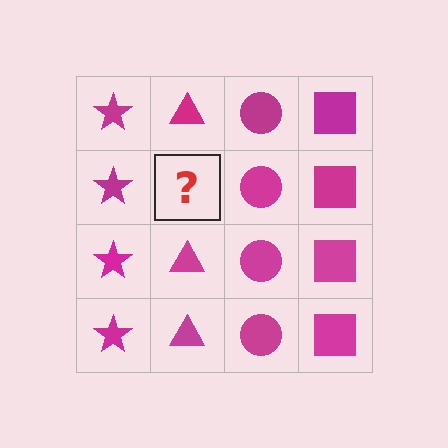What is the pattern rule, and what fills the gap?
The rule is that each column has a consistent shape. The gap should be filled with a magenta triangle.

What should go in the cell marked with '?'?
The missing cell should contain a magenta triangle.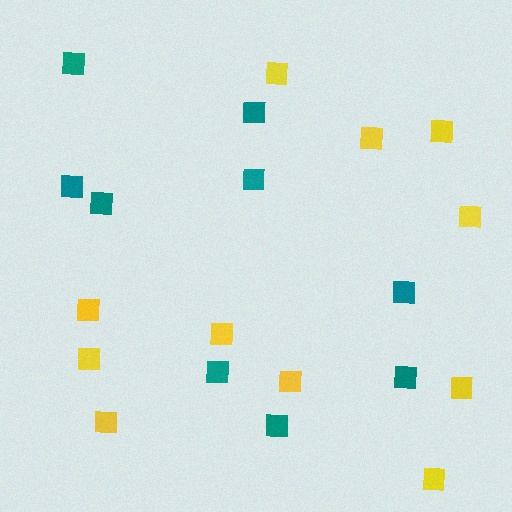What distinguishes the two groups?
There are 2 groups: one group of teal squares (9) and one group of yellow squares (11).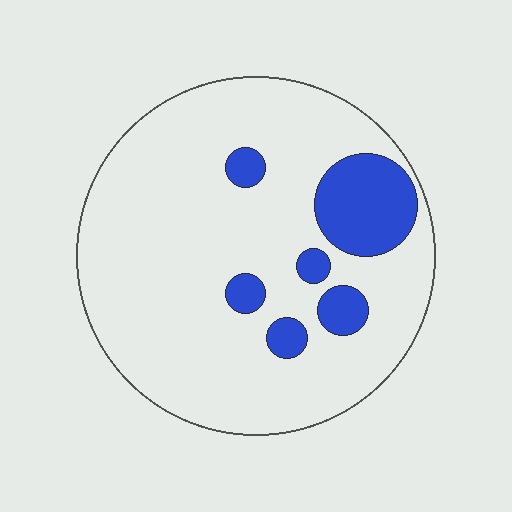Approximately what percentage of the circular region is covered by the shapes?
Approximately 15%.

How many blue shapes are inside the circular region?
6.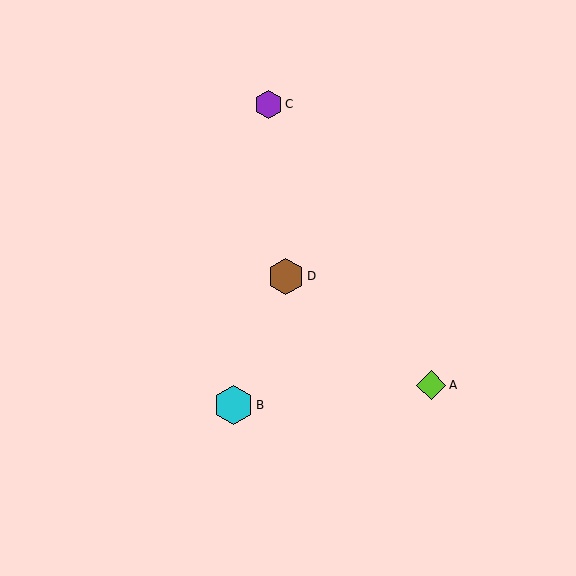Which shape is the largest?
The cyan hexagon (labeled B) is the largest.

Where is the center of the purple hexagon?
The center of the purple hexagon is at (269, 104).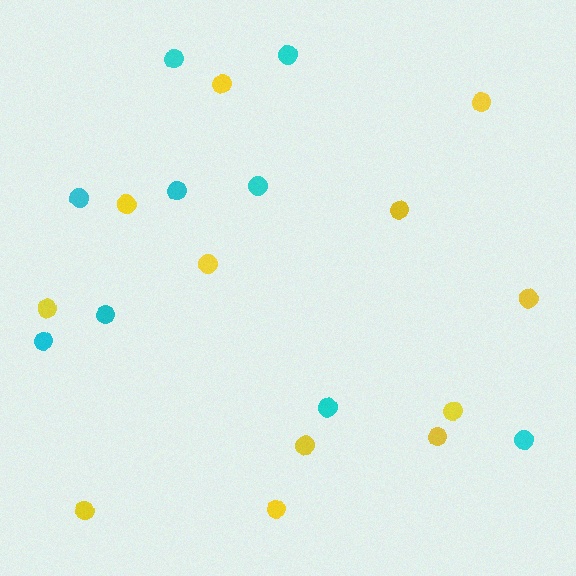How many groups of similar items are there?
There are 2 groups: one group of yellow circles (12) and one group of cyan circles (9).